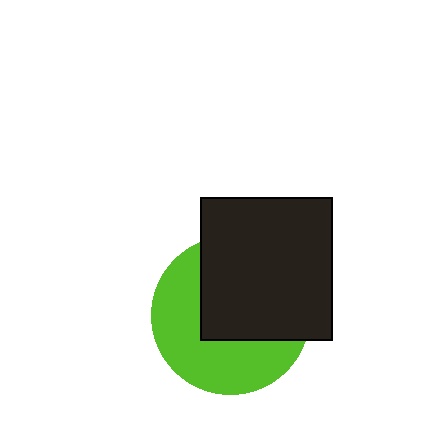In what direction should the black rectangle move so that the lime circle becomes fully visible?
The black rectangle should move toward the upper-right. That is the shortest direction to clear the overlap and leave the lime circle fully visible.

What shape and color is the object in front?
The object in front is a black rectangle.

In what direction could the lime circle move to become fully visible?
The lime circle could move toward the lower-left. That would shift it out from behind the black rectangle entirely.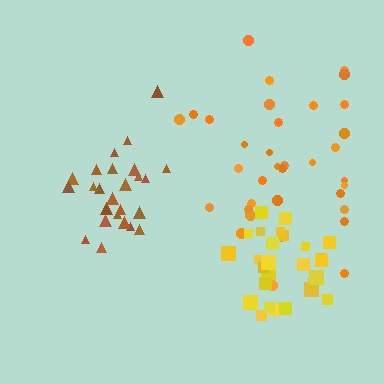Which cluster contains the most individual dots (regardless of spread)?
Orange (35).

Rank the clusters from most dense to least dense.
yellow, brown, orange.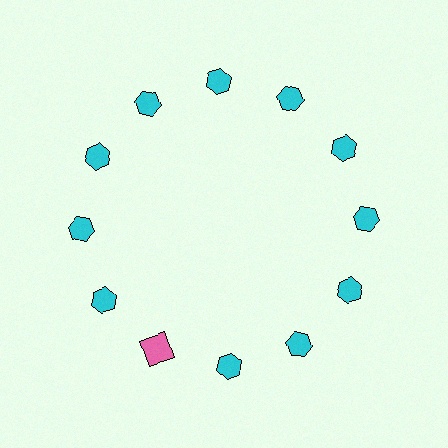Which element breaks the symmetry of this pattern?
The pink square at roughly the 7 o'clock position breaks the symmetry. All other shapes are cyan hexagons.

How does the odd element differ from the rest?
It differs in both color (pink instead of cyan) and shape (square instead of hexagon).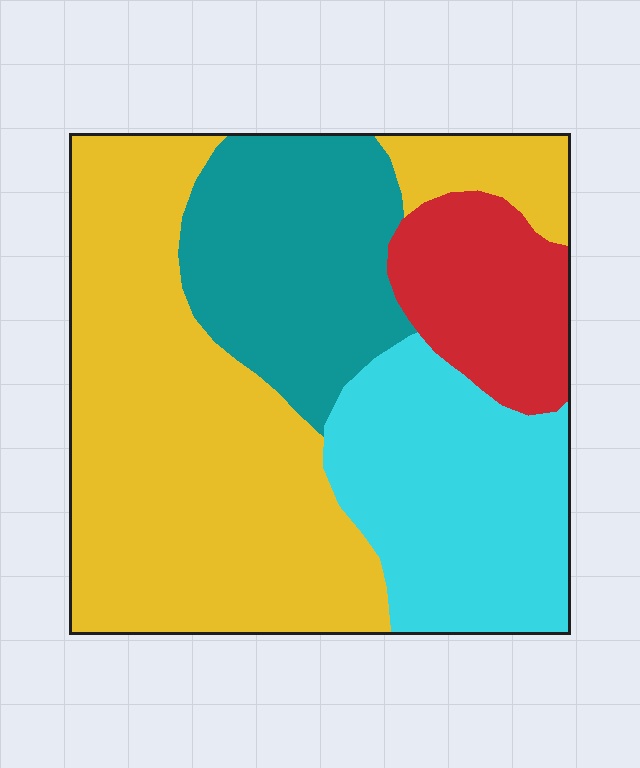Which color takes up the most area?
Yellow, at roughly 45%.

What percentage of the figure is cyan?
Cyan covers 22% of the figure.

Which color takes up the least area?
Red, at roughly 10%.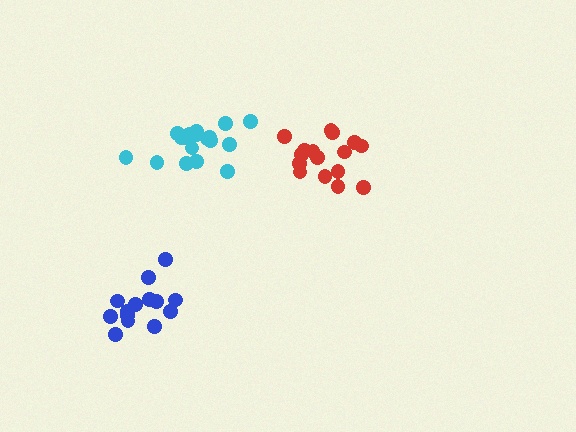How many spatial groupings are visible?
There are 3 spatial groupings.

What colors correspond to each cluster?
The clusters are colored: blue, red, cyan.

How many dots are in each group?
Group 1: 14 dots, Group 2: 16 dots, Group 3: 18 dots (48 total).